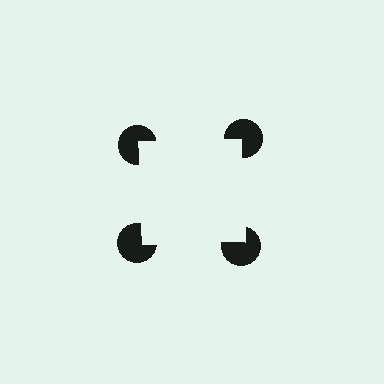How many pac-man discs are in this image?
There are 4 — one at each vertex of the illusory square.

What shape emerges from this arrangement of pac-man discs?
An illusory square — its edges are inferred from the aligned wedge cuts in the pac-man discs, not physically drawn.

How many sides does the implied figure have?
4 sides.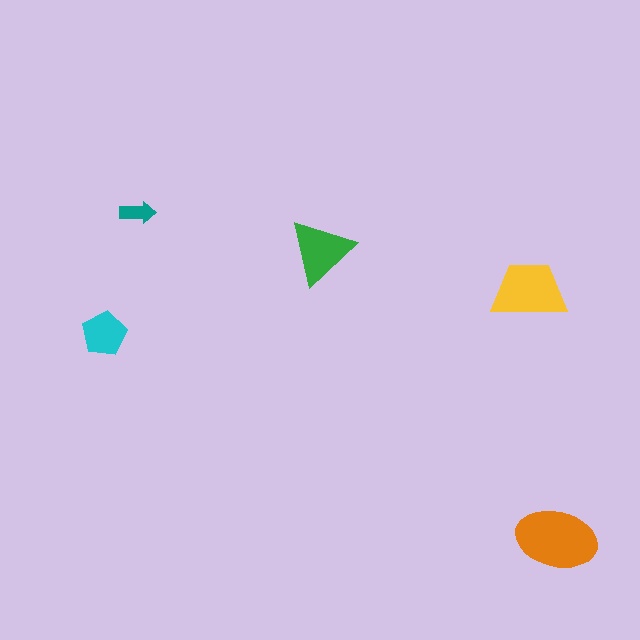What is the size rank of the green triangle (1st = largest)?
3rd.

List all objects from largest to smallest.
The orange ellipse, the yellow trapezoid, the green triangle, the cyan pentagon, the teal arrow.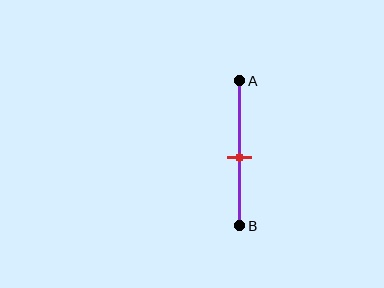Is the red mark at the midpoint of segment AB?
Yes, the mark is approximately at the midpoint.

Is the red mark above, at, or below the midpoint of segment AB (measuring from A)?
The red mark is approximately at the midpoint of segment AB.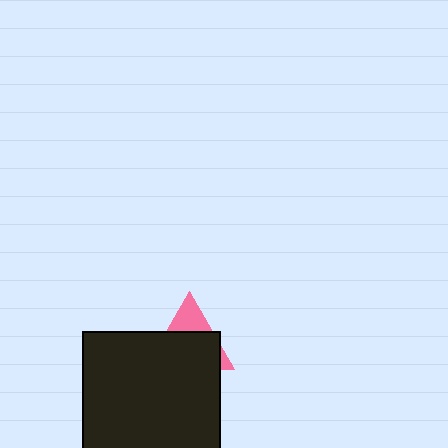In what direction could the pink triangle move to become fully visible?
The pink triangle could move up. That would shift it out from behind the black rectangle entirely.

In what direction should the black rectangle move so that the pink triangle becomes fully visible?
The black rectangle should move down. That is the shortest direction to clear the overlap and leave the pink triangle fully visible.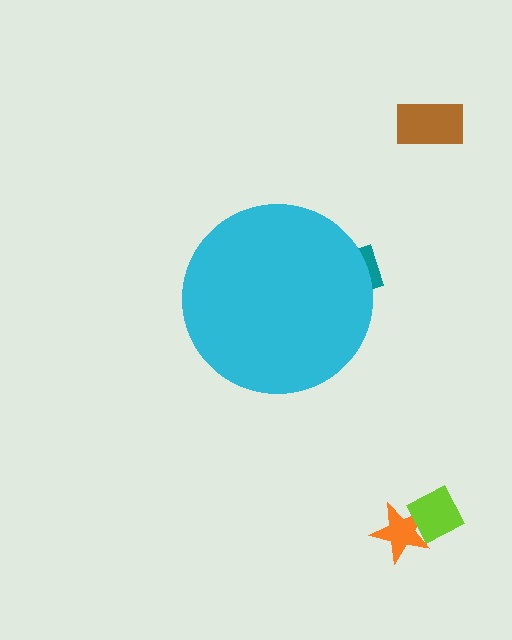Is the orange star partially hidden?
No, the orange star is fully visible.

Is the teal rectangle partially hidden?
Yes, the teal rectangle is partially hidden behind the cyan circle.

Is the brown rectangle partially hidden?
No, the brown rectangle is fully visible.